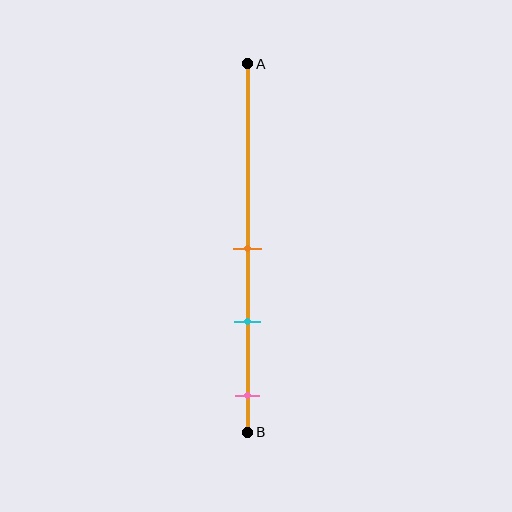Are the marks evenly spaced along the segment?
Yes, the marks are approximately evenly spaced.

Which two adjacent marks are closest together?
The orange and cyan marks are the closest adjacent pair.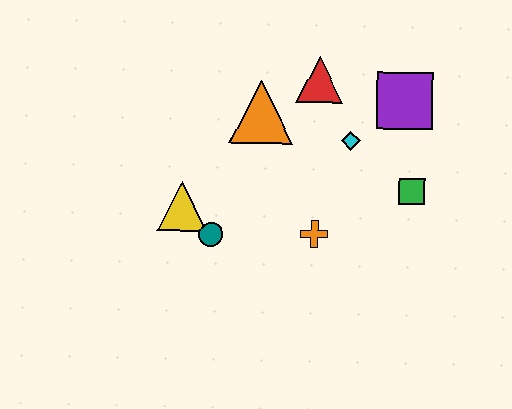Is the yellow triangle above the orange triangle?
No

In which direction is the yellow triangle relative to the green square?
The yellow triangle is to the left of the green square.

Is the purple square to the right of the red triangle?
Yes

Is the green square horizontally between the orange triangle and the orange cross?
No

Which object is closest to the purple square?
The cyan diamond is closest to the purple square.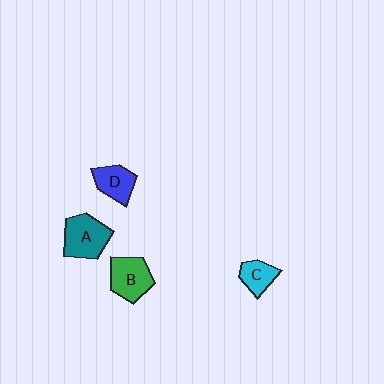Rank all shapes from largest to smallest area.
From largest to smallest: A (teal), B (green), D (blue), C (cyan).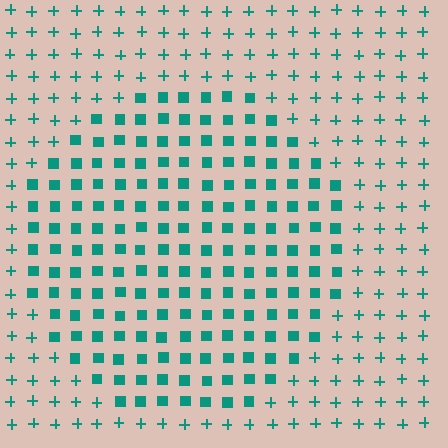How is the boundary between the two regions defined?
The boundary is defined by a change in element shape: squares inside vs. plus signs outside. All elements share the same color and spacing.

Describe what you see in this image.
The image is filled with small teal elements arranged in a uniform grid. A circle-shaped region contains squares, while the surrounding area contains plus signs. The boundary is defined purely by the change in element shape.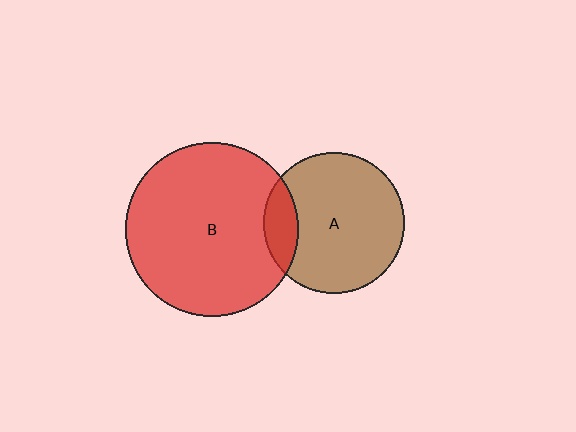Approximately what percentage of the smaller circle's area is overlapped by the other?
Approximately 15%.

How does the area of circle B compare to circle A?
Approximately 1.5 times.